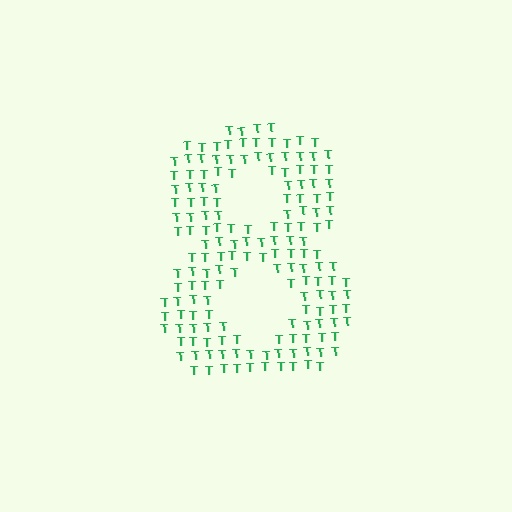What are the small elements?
The small elements are letter T's.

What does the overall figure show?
The overall figure shows the digit 8.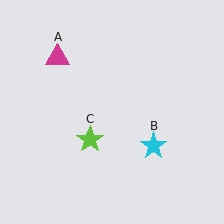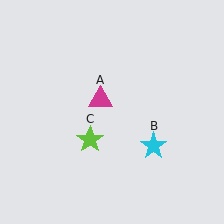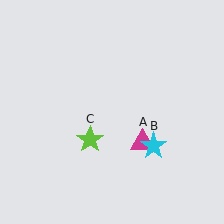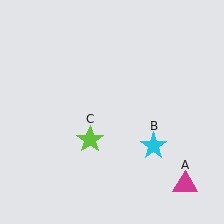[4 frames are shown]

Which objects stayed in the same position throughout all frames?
Cyan star (object B) and lime star (object C) remained stationary.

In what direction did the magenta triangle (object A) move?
The magenta triangle (object A) moved down and to the right.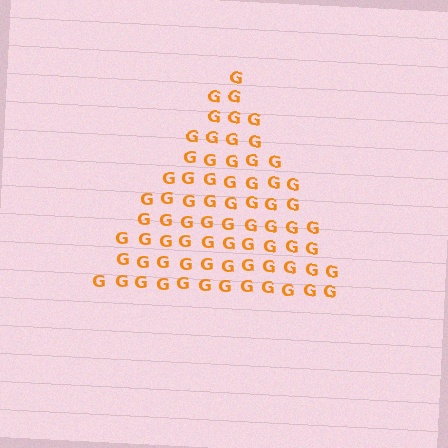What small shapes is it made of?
It is made of small letter G's.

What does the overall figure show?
The overall figure shows a triangle.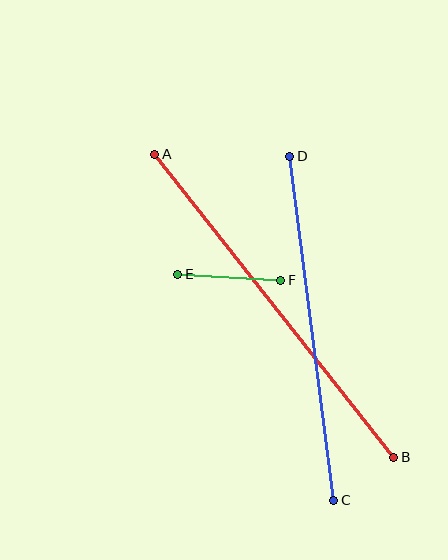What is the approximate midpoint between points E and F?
The midpoint is at approximately (229, 277) pixels.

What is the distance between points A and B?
The distance is approximately 386 pixels.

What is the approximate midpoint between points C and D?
The midpoint is at approximately (312, 328) pixels.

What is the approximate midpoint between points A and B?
The midpoint is at approximately (274, 306) pixels.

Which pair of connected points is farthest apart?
Points A and B are farthest apart.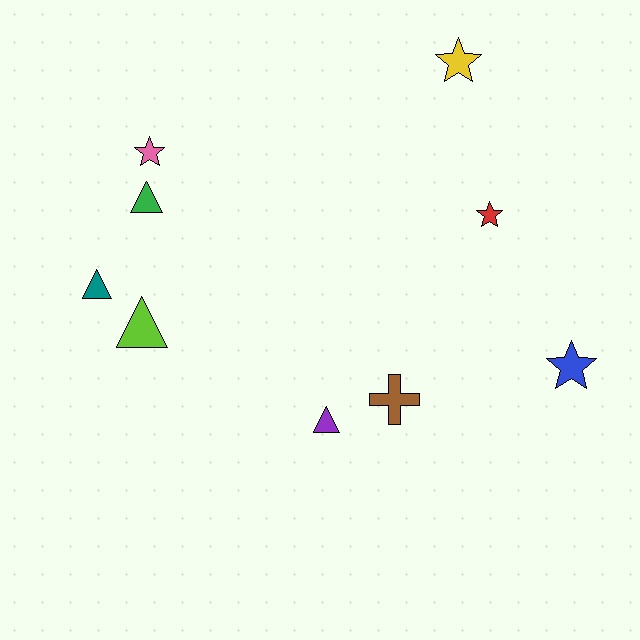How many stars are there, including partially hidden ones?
There are 4 stars.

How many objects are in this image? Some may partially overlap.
There are 9 objects.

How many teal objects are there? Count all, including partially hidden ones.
There is 1 teal object.